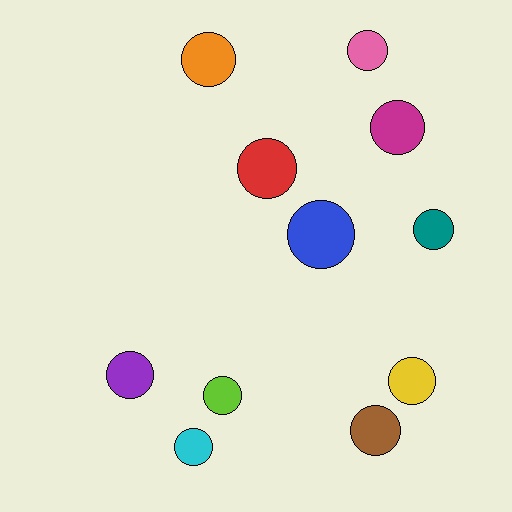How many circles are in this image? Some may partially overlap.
There are 11 circles.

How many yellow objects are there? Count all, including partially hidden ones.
There is 1 yellow object.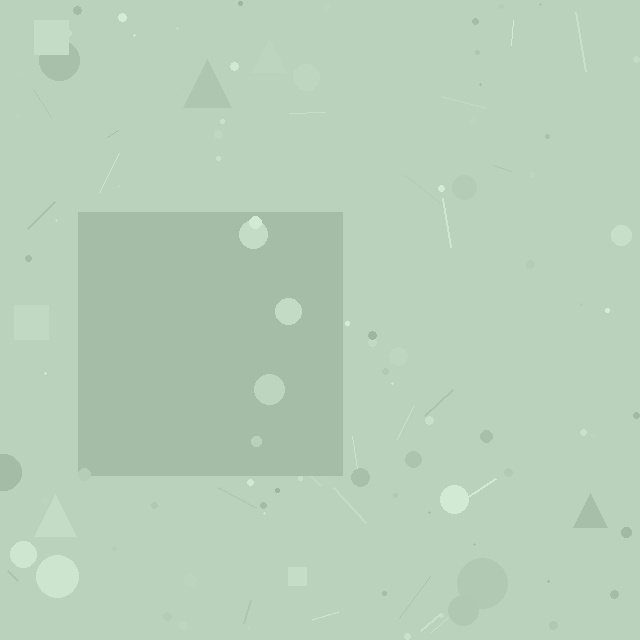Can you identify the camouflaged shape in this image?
The camouflaged shape is a square.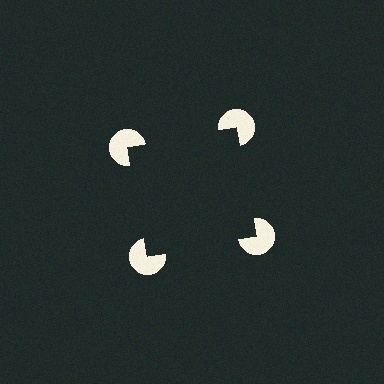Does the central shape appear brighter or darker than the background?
It typically appears slightly darker than the background, even though no actual brightness change is drawn.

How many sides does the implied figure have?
4 sides.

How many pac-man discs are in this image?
There are 4 — one at each vertex of the illusory square.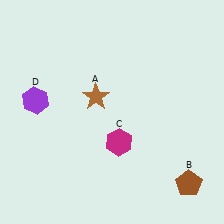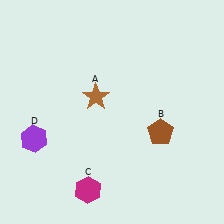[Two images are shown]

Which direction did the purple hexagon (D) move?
The purple hexagon (D) moved down.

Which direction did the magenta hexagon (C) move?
The magenta hexagon (C) moved down.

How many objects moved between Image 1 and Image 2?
3 objects moved between the two images.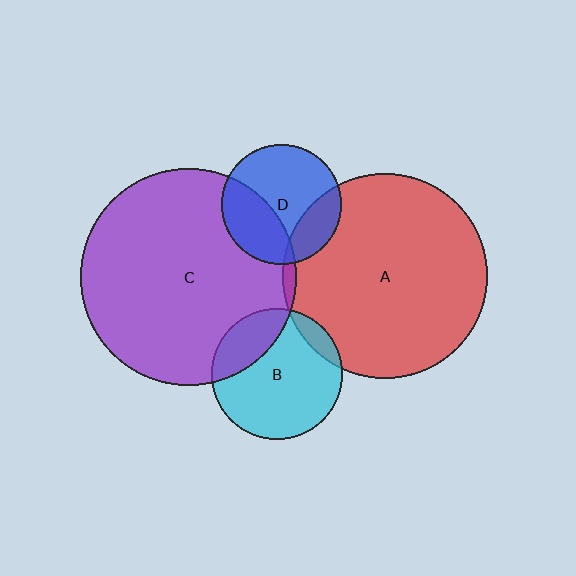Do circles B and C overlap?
Yes.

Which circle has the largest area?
Circle C (purple).